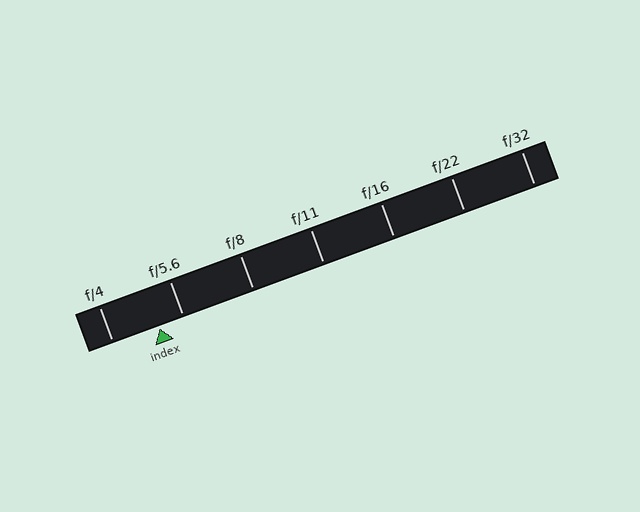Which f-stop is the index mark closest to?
The index mark is closest to f/5.6.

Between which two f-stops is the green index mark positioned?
The index mark is between f/4 and f/5.6.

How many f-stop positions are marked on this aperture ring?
There are 7 f-stop positions marked.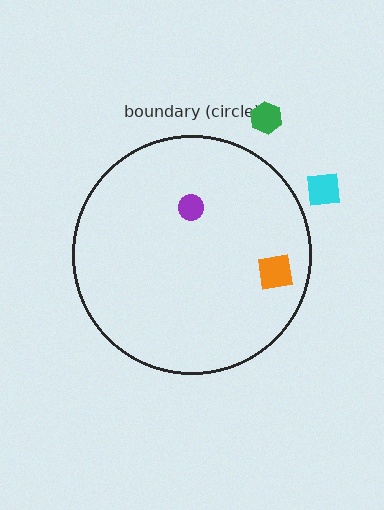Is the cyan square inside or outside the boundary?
Outside.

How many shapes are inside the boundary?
2 inside, 2 outside.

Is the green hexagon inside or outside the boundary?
Outside.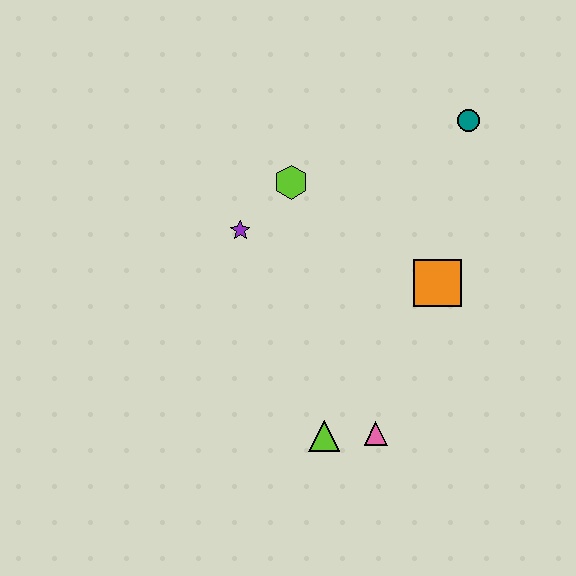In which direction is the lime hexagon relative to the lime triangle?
The lime hexagon is above the lime triangle.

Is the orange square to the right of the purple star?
Yes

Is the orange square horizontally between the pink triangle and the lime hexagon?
No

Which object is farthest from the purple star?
The teal circle is farthest from the purple star.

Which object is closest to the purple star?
The lime hexagon is closest to the purple star.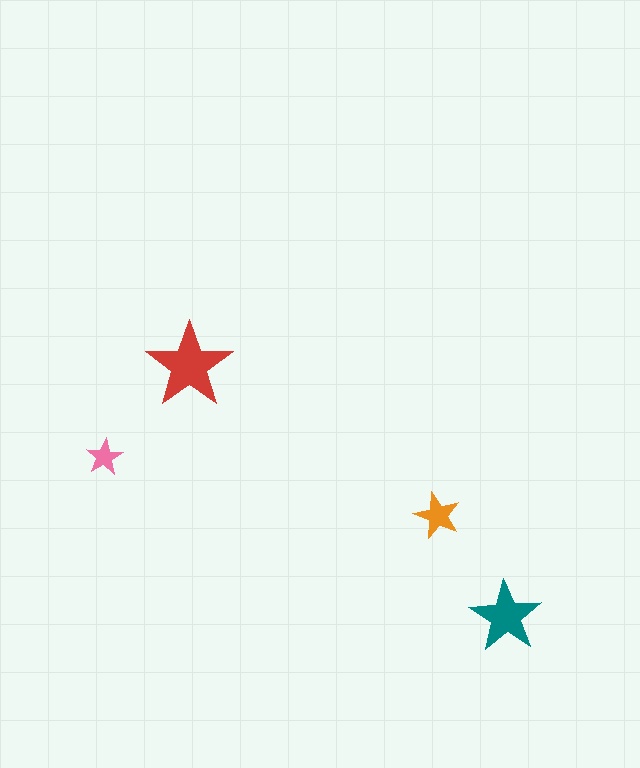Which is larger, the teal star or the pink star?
The teal one.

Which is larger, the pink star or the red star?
The red one.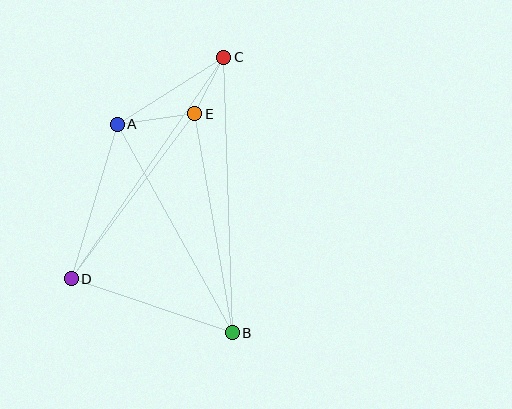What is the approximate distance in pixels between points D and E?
The distance between D and E is approximately 206 pixels.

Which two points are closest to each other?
Points C and E are closest to each other.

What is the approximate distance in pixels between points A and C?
The distance between A and C is approximately 126 pixels.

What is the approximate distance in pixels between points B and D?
The distance between B and D is approximately 170 pixels.